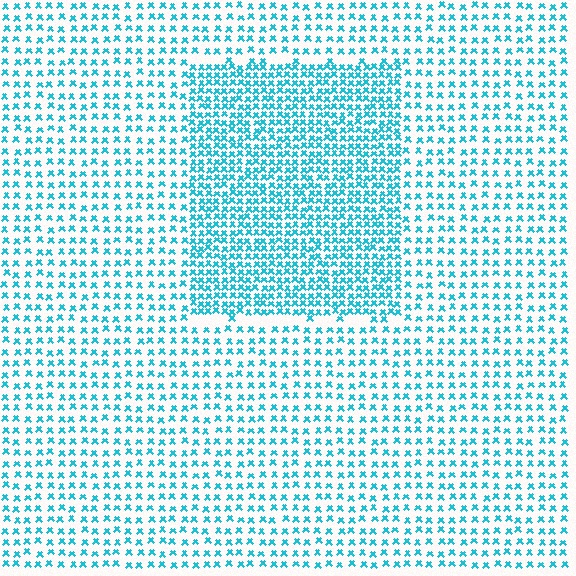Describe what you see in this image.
The image contains small cyan elements arranged at two different densities. A rectangle-shaped region is visible where the elements are more densely packed than the surrounding area.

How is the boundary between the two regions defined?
The boundary is defined by a change in element density (approximately 2.0x ratio). All elements are the same color, size, and shape.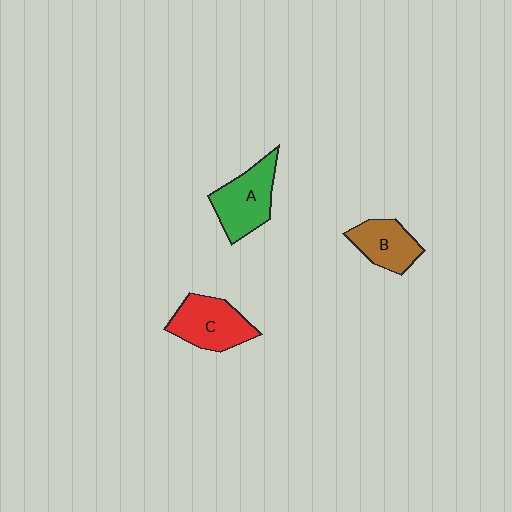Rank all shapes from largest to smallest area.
From largest to smallest: A (green), C (red), B (brown).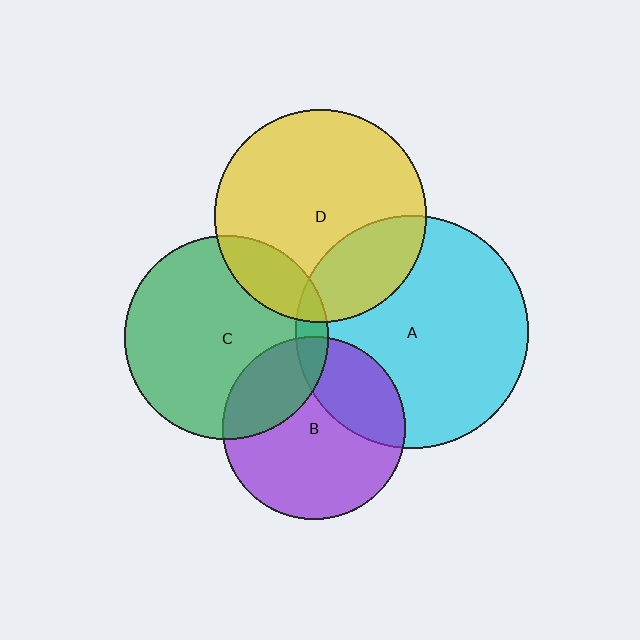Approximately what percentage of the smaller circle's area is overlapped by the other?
Approximately 30%.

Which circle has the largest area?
Circle A (cyan).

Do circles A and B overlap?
Yes.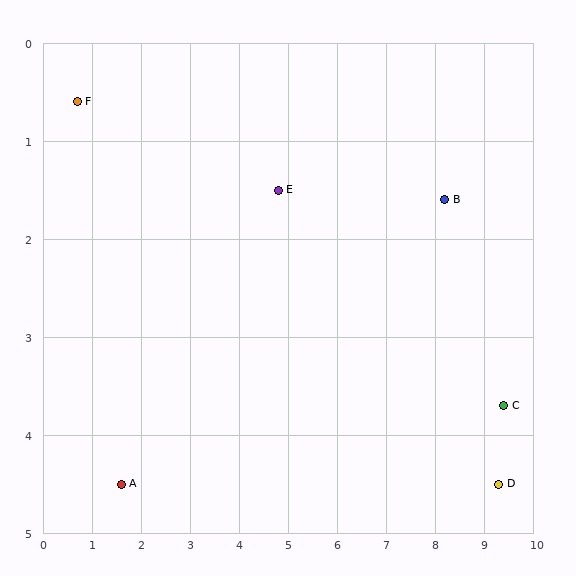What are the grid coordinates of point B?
Point B is at approximately (8.2, 1.6).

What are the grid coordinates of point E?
Point E is at approximately (4.8, 1.5).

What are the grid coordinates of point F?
Point F is at approximately (0.7, 0.6).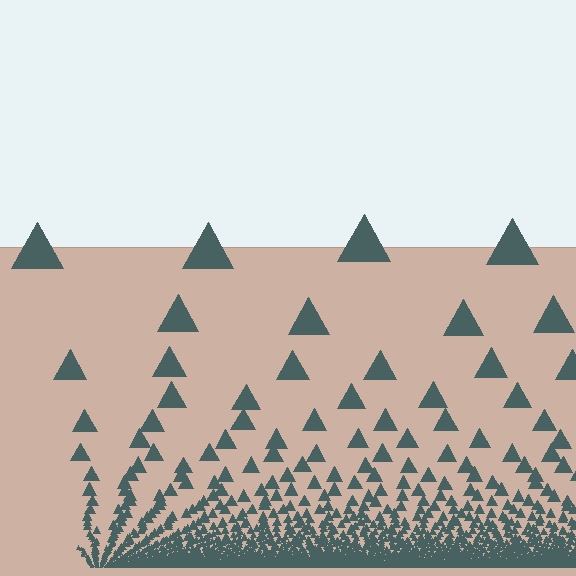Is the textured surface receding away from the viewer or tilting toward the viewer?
The surface appears to tilt toward the viewer. Texture elements get larger and sparser toward the top.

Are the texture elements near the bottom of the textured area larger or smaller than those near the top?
Smaller. The gradient is inverted — elements near the bottom are smaller and denser.